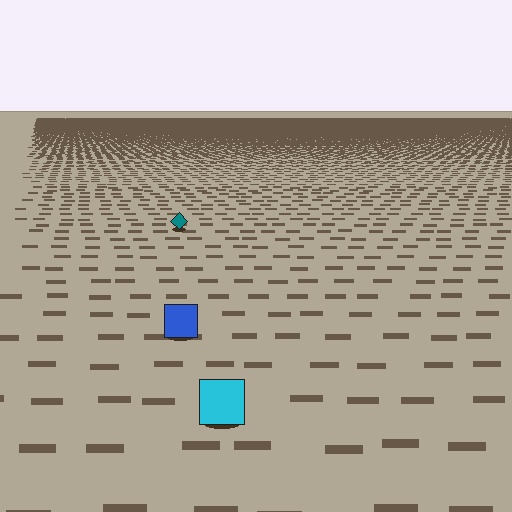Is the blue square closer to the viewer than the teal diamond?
Yes. The blue square is closer — you can tell from the texture gradient: the ground texture is coarser near it.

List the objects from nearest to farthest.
From nearest to farthest: the cyan square, the blue square, the teal diamond.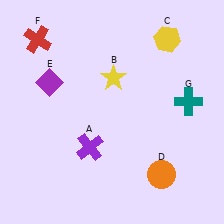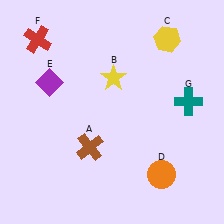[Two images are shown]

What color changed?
The cross (A) changed from purple in Image 1 to brown in Image 2.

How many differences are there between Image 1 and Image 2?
There is 1 difference between the two images.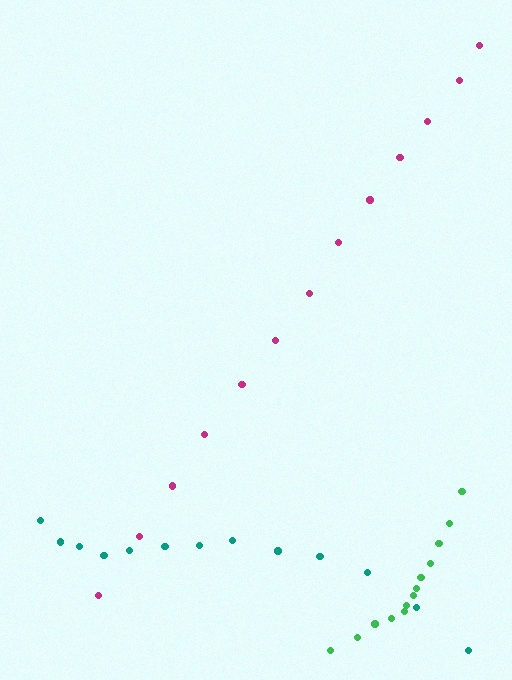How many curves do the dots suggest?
There are 3 distinct paths.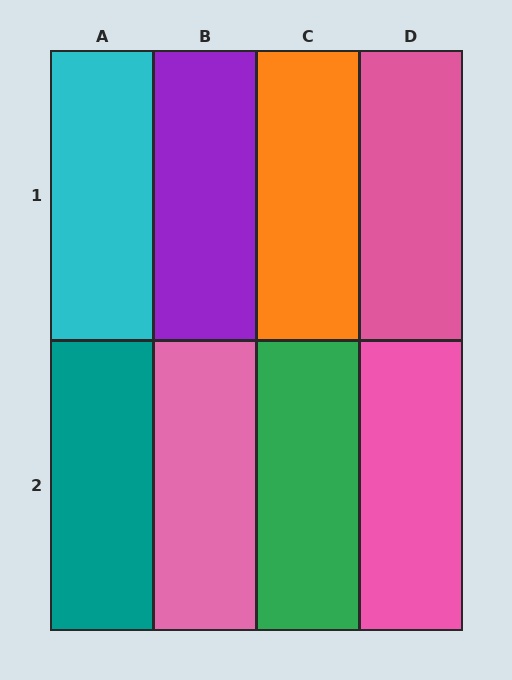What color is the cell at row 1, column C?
Orange.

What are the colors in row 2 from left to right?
Teal, pink, green, pink.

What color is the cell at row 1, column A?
Cyan.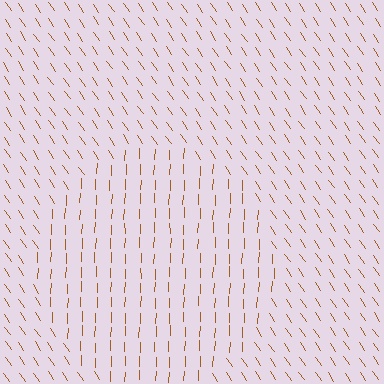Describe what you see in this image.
The image is filled with small brown line segments. A circle region in the image has lines oriented differently from the surrounding lines, creating a visible texture boundary.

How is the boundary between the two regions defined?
The boundary is defined purely by a change in line orientation (approximately 36 degrees difference). All lines are the same color and thickness.